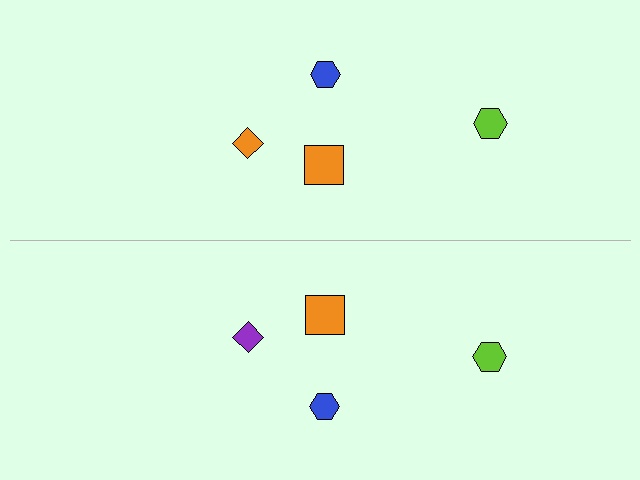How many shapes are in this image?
There are 8 shapes in this image.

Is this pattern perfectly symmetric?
No, the pattern is not perfectly symmetric. The purple diamond on the bottom side breaks the symmetry — its mirror counterpart is orange.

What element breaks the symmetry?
The purple diamond on the bottom side breaks the symmetry — its mirror counterpart is orange.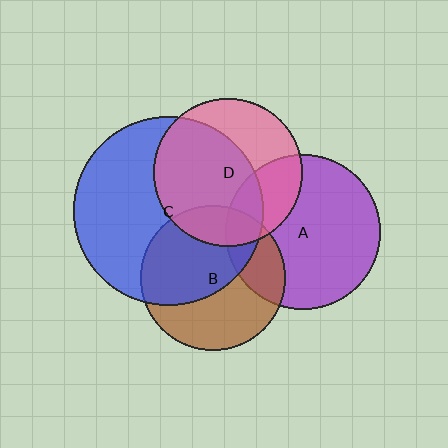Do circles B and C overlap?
Yes.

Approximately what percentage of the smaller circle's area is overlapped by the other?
Approximately 55%.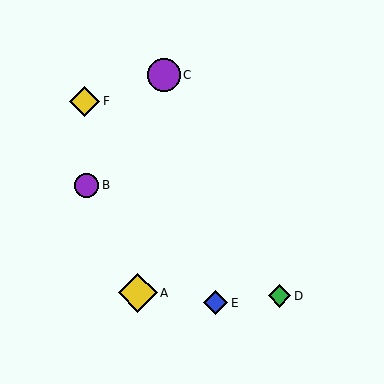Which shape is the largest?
The yellow diamond (labeled A) is the largest.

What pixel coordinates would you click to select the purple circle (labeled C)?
Click at (164, 75) to select the purple circle C.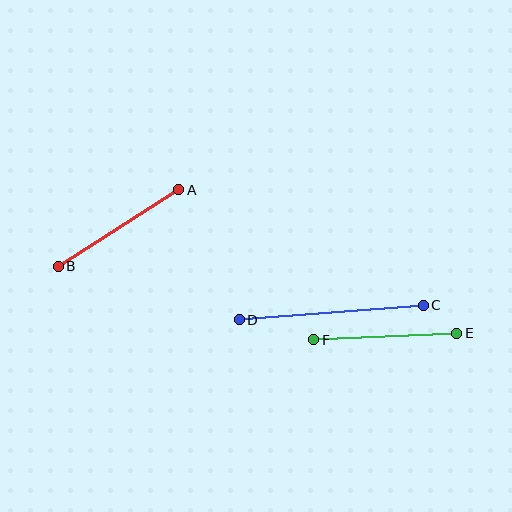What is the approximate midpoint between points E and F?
The midpoint is at approximately (385, 336) pixels.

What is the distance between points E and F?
The distance is approximately 143 pixels.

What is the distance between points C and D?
The distance is approximately 185 pixels.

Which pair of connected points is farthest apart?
Points C and D are farthest apart.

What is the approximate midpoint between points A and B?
The midpoint is at approximately (119, 228) pixels.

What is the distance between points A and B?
The distance is approximately 143 pixels.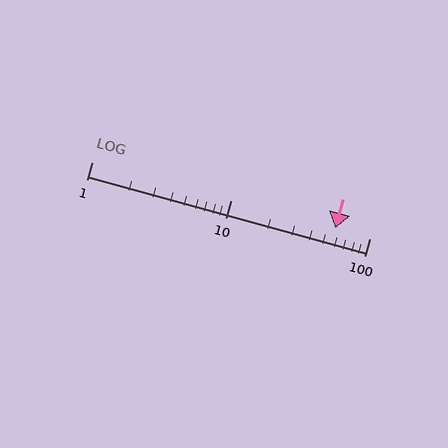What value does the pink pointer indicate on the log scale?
The pointer indicates approximately 57.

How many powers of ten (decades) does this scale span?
The scale spans 2 decades, from 1 to 100.